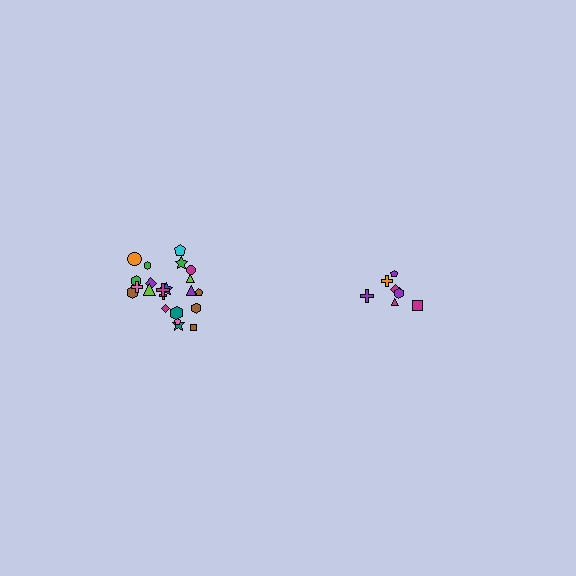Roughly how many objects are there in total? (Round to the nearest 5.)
Roughly 30 objects in total.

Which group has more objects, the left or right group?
The left group.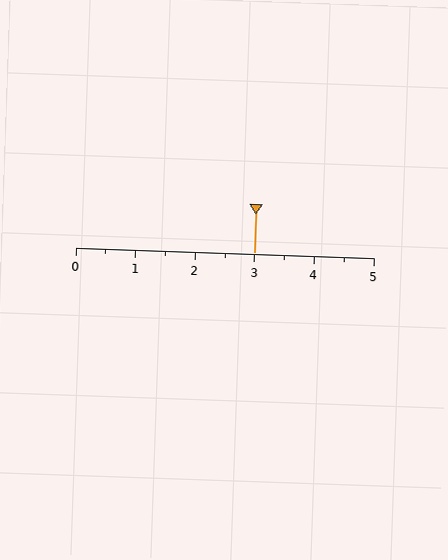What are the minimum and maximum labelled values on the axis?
The axis runs from 0 to 5.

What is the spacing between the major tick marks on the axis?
The major ticks are spaced 1 apart.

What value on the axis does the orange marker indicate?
The marker indicates approximately 3.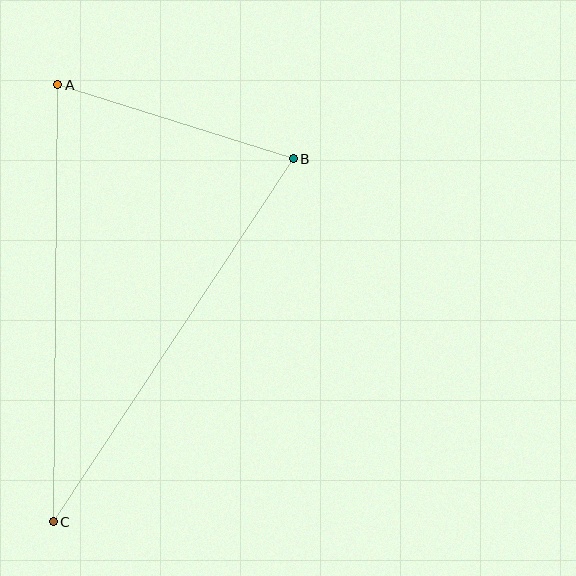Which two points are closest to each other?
Points A and B are closest to each other.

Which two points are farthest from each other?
Points A and C are farthest from each other.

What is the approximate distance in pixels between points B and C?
The distance between B and C is approximately 435 pixels.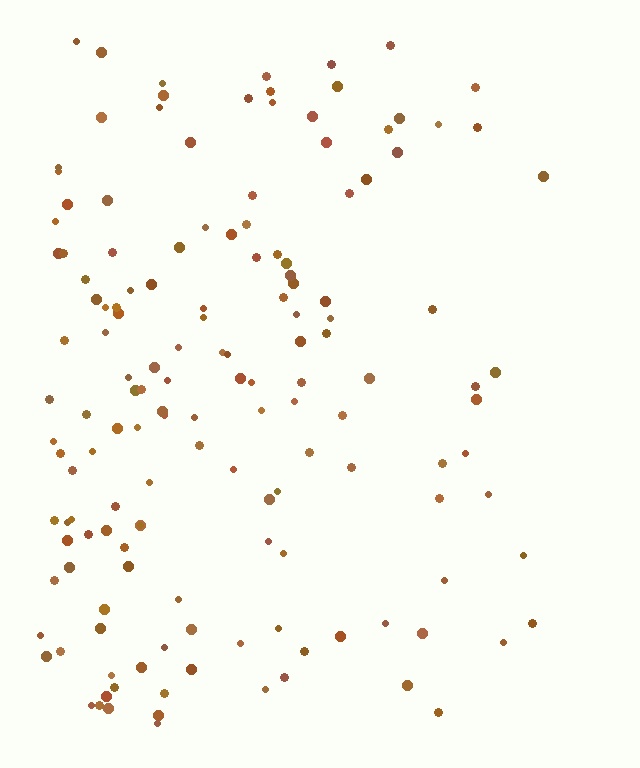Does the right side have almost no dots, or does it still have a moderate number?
Still a moderate number, just noticeably fewer than the left.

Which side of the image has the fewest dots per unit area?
The right.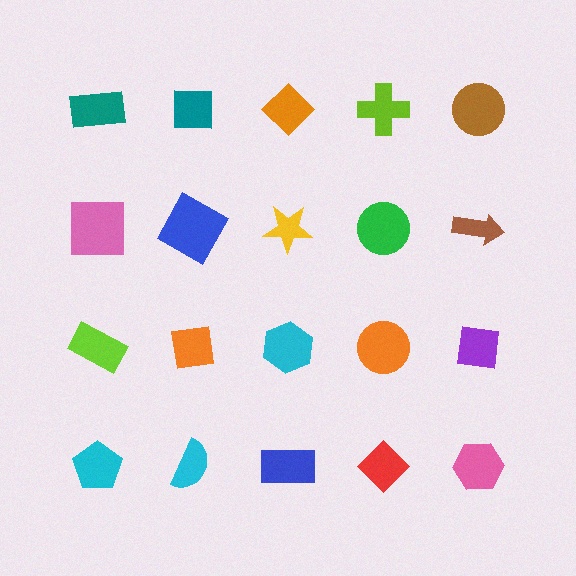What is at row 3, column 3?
A cyan hexagon.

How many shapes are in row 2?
5 shapes.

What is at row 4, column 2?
A cyan semicircle.